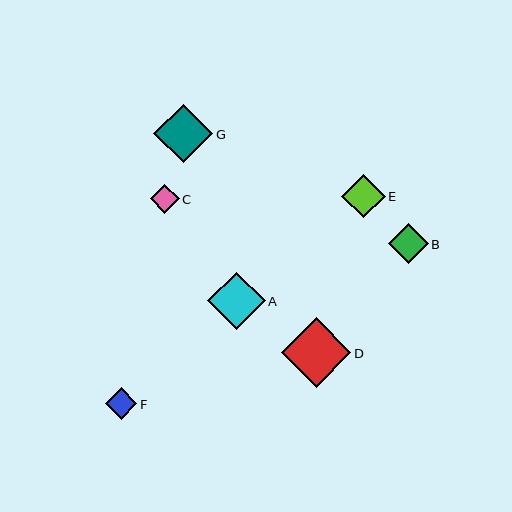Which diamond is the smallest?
Diamond C is the smallest with a size of approximately 29 pixels.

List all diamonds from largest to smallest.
From largest to smallest: D, G, A, E, B, F, C.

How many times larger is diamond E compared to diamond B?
Diamond E is approximately 1.1 times the size of diamond B.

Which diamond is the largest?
Diamond D is the largest with a size of approximately 70 pixels.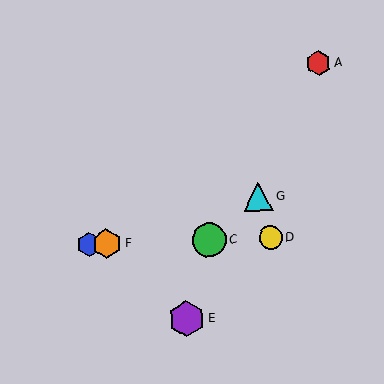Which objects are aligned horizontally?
Objects B, C, D, F are aligned horizontally.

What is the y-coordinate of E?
Object E is at y≈319.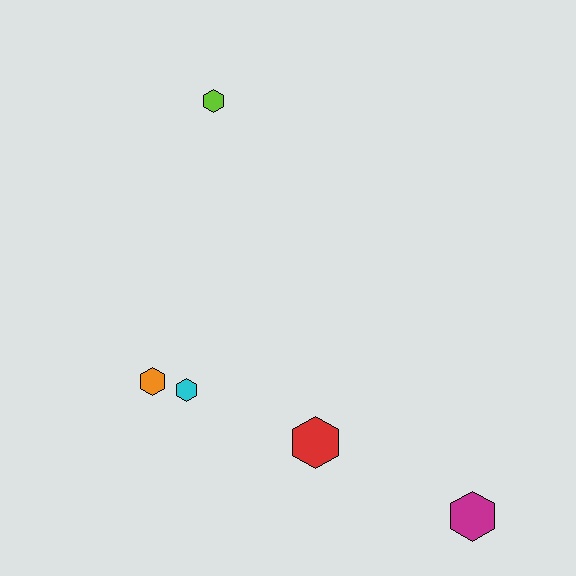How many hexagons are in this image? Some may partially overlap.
There are 5 hexagons.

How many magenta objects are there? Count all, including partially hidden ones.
There is 1 magenta object.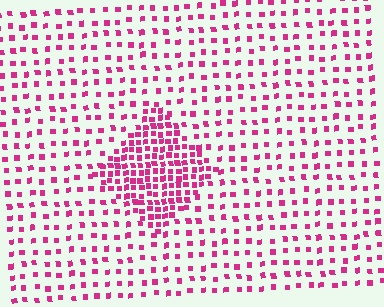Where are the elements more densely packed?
The elements are more densely packed inside the diamond boundary.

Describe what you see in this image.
The image contains small magenta elements arranged at two different densities. A diamond-shaped region is visible where the elements are more densely packed than the surrounding area.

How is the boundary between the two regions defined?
The boundary is defined by a change in element density (approximately 2.5x ratio). All elements are the same color, size, and shape.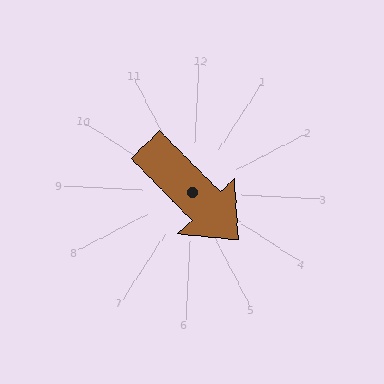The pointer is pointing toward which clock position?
Roughly 4 o'clock.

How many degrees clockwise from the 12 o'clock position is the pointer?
Approximately 133 degrees.